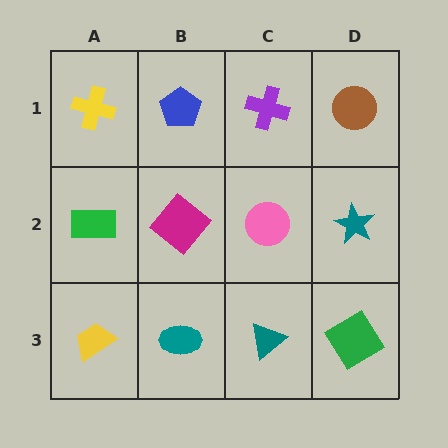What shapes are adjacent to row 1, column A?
A green rectangle (row 2, column A), a blue pentagon (row 1, column B).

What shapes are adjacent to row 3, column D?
A teal star (row 2, column D), a teal triangle (row 3, column C).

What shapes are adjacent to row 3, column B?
A magenta diamond (row 2, column B), a yellow trapezoid (row 3, column A), a teal triangle (row 3, column C).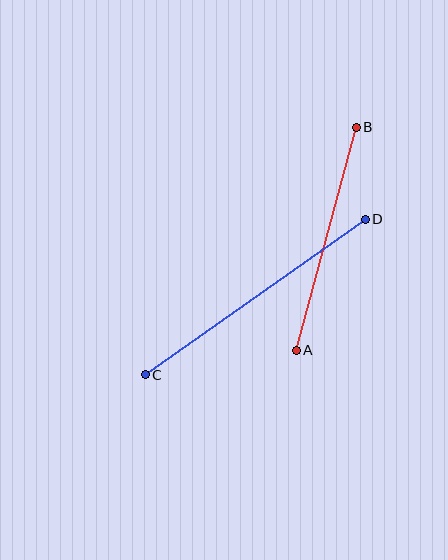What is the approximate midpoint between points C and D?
The midpoint is at approximately (255, 297) pixels.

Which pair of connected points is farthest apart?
Points C and D are farthest apart.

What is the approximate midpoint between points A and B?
The midpoint is at approximately (326, 239) pixels.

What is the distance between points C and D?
The distance is approximately 269 pixels.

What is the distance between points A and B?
The distance is approximately 231 pixels.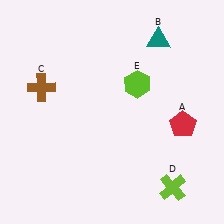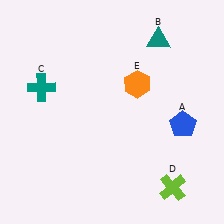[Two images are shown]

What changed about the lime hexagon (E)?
In Image 1, E is lime. In Image 2, it changed to orange.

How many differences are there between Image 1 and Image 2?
There are 3 differences between the two images.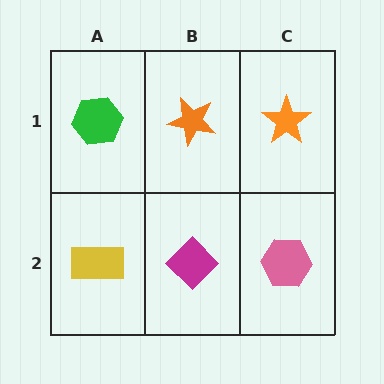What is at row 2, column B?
A magenta diamond.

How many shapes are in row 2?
3 shapes.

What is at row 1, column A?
A green hexagon.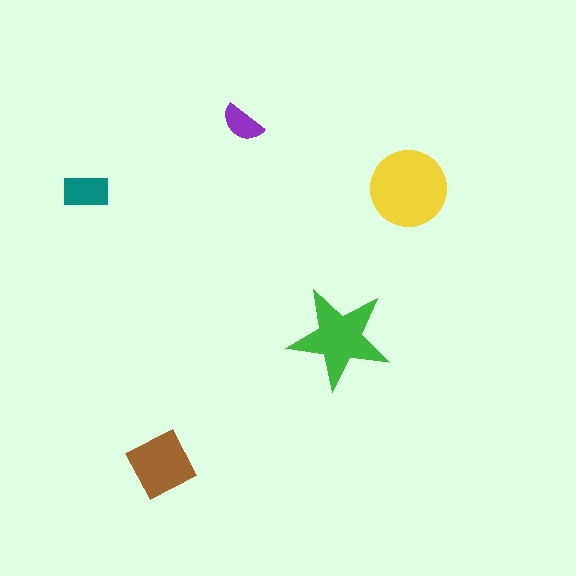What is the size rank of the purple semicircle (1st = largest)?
5th.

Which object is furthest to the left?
The teal rectangle is leftmost.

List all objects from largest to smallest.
The yellow circle, the green star, the brown diamond, the teal rectangle, the purple semicircle.